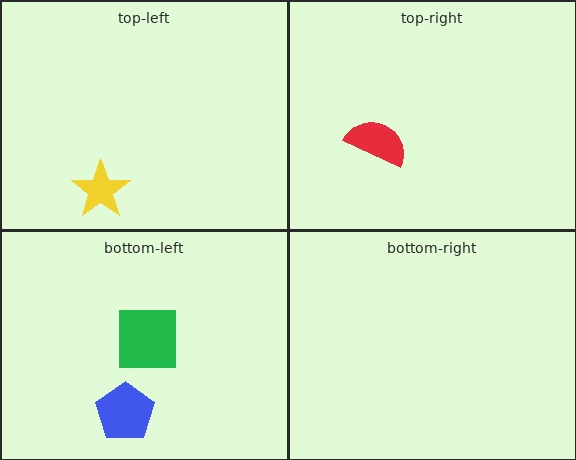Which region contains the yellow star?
The top-left region.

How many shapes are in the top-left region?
1.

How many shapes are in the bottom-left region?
2.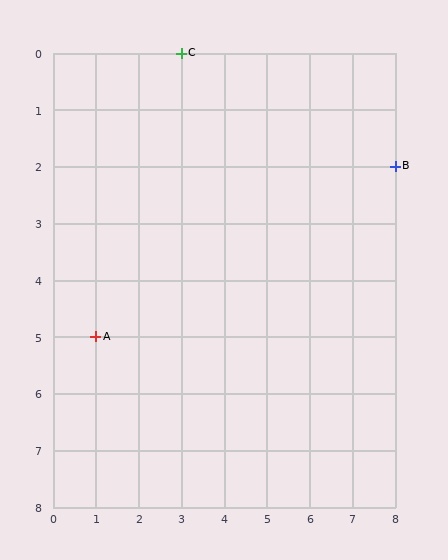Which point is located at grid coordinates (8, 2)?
Point B is at (8, 2).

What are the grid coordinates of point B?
Point B is at grid coordinates (8, 2).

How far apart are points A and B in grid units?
Points A and B are 7 columns and 3 rows apart (about 7.6 grid units diagonally).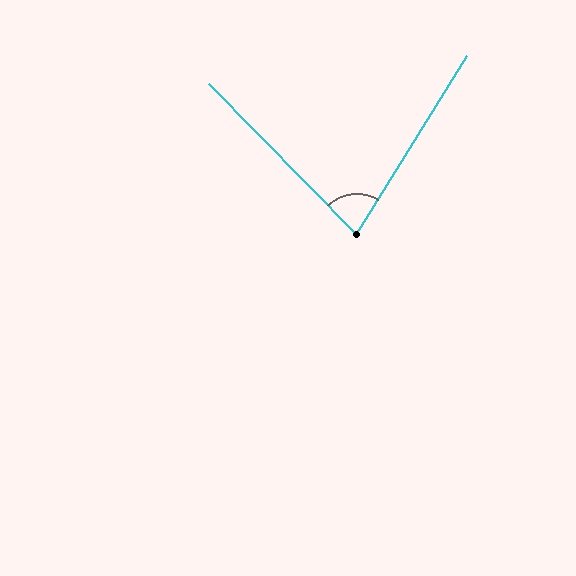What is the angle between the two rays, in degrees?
Approximately 76 degrees.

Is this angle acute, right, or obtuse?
It is acute.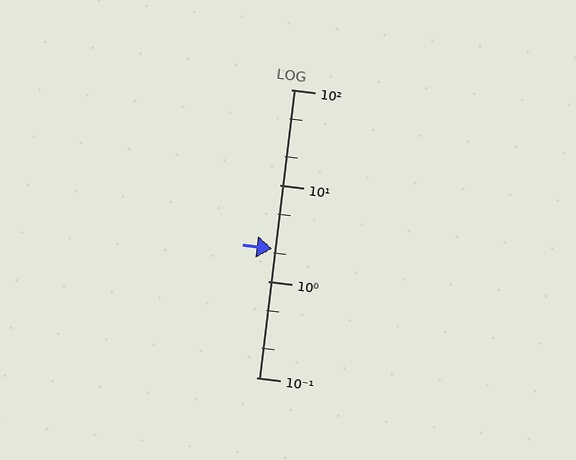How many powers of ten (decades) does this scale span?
The scale spans 3 decades, from 0.1 to 100.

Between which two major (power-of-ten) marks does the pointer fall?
The pointer is between 1 and 10.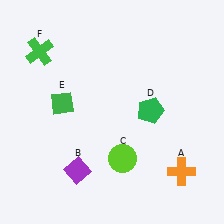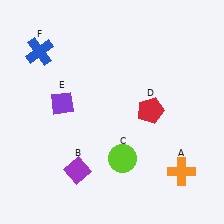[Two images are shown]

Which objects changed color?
D changed from green to red. E changed from green to purple. F changed from green to blue.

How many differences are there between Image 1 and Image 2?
There are 3 differences between the two images.